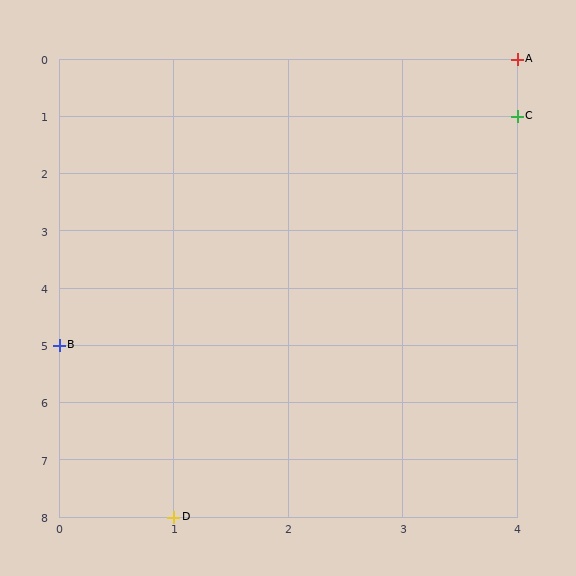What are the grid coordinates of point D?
Point D is at grid coordinates (1, 8).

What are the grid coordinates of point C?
Point C is at grid coordinates (4, 1).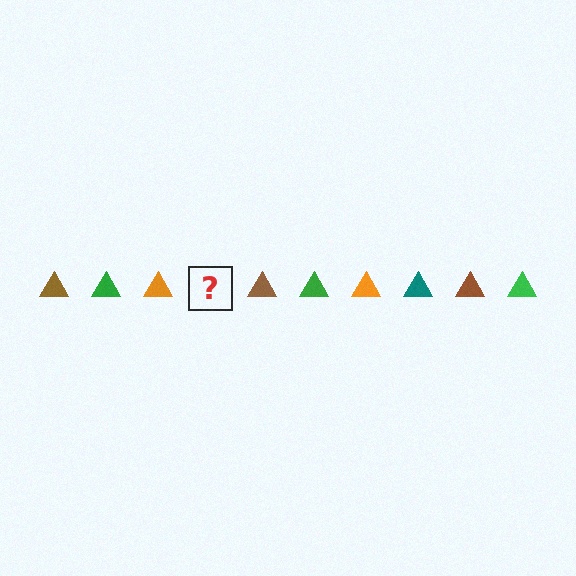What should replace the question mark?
The question mark should be replaced with a teal triangle.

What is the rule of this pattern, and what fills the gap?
The rule is that the pattern cycles through brown, green, orange, teal triangles. The gap should be filled with a teal triangle.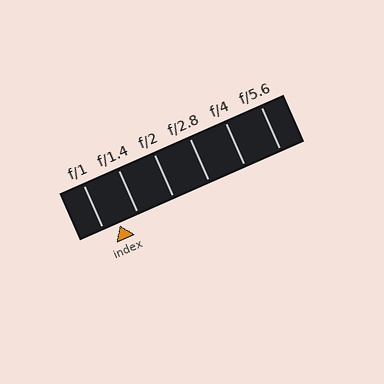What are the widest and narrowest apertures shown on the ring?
The widest aperture shown is f/1 and the narrowest is f/5.6.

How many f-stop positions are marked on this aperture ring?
There are 6 f-stop positions marked.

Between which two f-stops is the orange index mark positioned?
The index mark is between f/1 and f/1.4.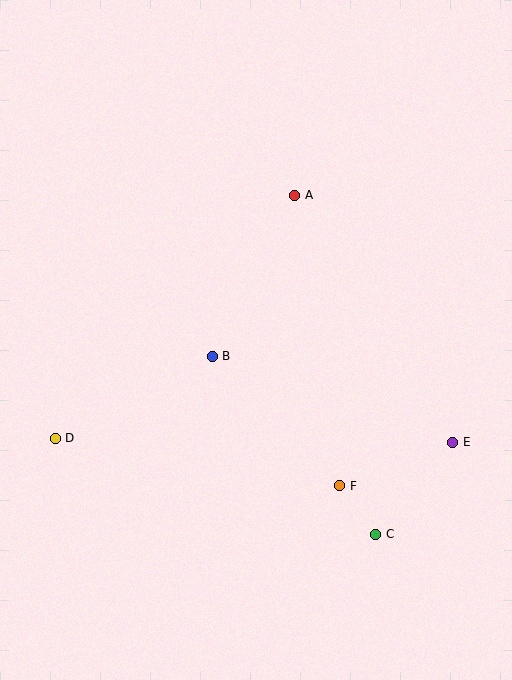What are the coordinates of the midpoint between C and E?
The midpoint between C and E is at (414, 488).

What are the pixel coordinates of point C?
Point C is at (376, 534).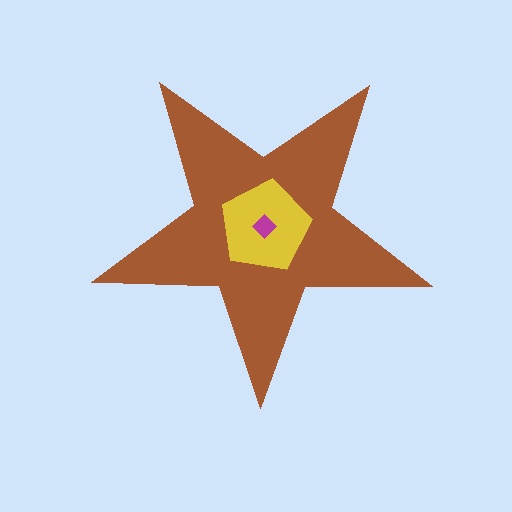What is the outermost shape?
The brown star.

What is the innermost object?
The magenta diamond.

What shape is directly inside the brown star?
The yellow pentagon.